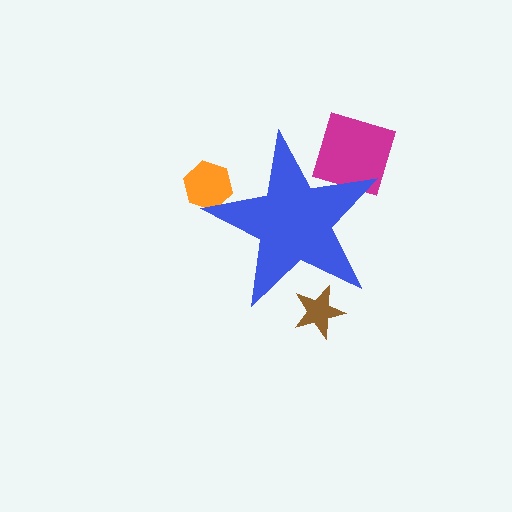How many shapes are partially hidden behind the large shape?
3 shapes are partially hidden.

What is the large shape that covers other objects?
A blue star.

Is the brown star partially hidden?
Yes, the brown star is partially hidden behind the blue star.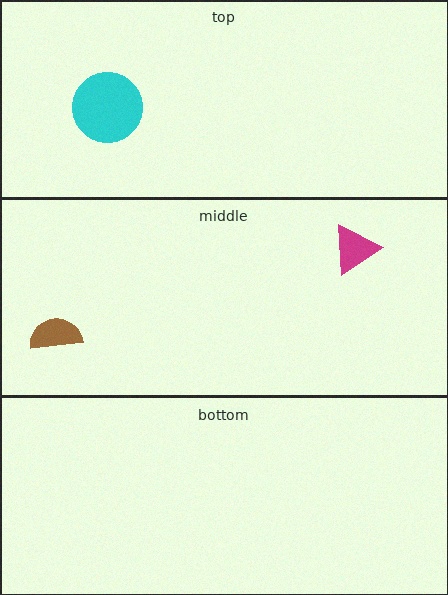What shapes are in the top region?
The cyan circle.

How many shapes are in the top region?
1.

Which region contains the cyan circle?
The top region.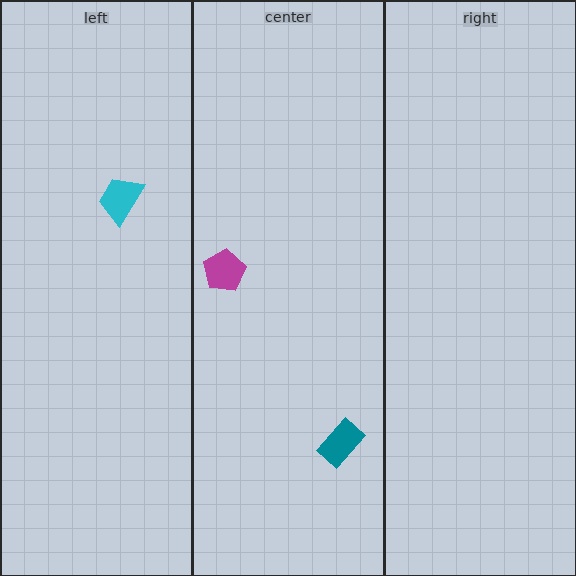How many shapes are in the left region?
1.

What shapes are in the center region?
The teal rectangle, the magenta pentagon.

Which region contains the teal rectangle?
The center region.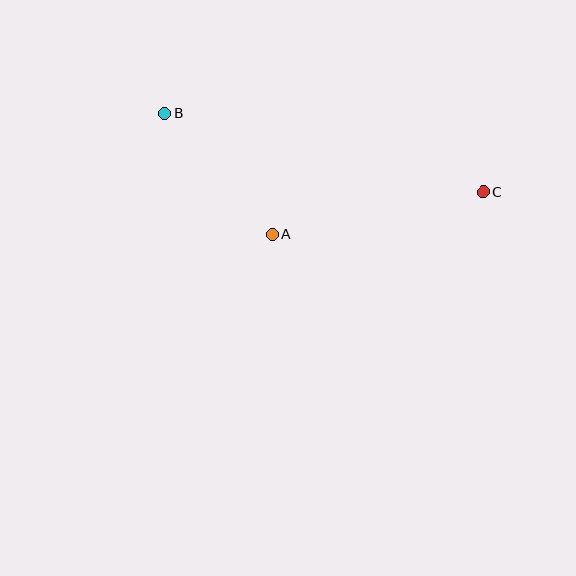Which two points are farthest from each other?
Points B and C are farthest from each other.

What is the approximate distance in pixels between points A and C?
The distance between A and C is approximately 216 pixels.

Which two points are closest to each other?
Points A and B are closest to each other.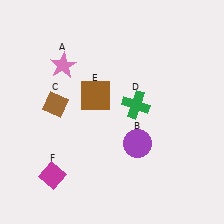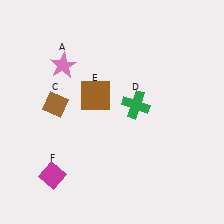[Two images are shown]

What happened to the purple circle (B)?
The purple circle (B) was removed in Image 2. It was in the bottom-right area of Image 1.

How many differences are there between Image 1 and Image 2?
There is 1 difference between the two images.